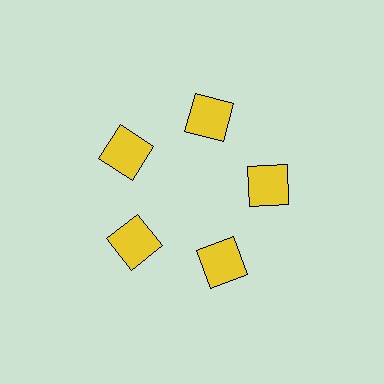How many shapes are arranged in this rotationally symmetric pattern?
There are 5 shapes, arranged in 5 groups of 1.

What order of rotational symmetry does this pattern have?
This pattern has 5-fold rotational symmetry.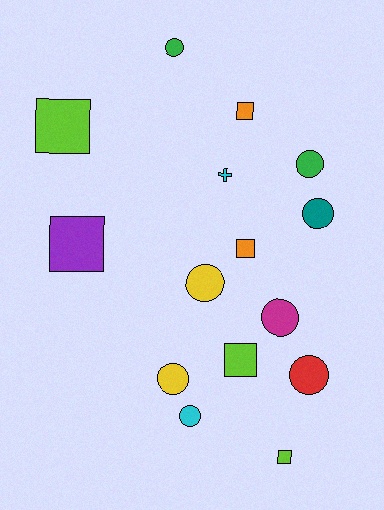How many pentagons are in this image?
There are no pentagons.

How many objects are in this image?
There are 15 objects.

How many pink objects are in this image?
There are no pink objects.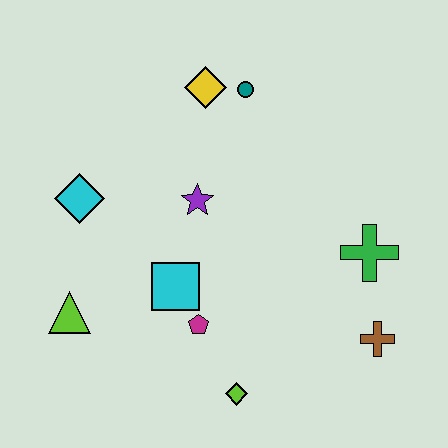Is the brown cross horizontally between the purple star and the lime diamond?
No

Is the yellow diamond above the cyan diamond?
Yes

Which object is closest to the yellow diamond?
The teal circle is closest to the yellow diamond.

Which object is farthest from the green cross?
The lime triangle is farthest from the green cross.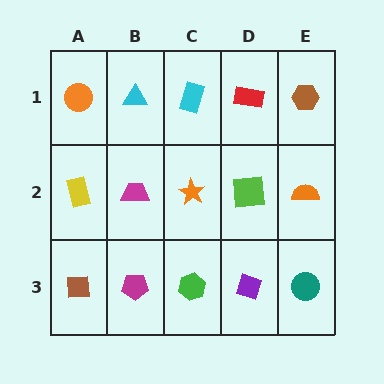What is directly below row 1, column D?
A lime square.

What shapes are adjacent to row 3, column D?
A lime square (row 2, column D), a green hexagon (row 3, column C), a teal circle (row 3, column E).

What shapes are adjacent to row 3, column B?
A magenta trapezoid (row 2, column B), a brown square (row 3, column A), a green hexagon (row 3, column C).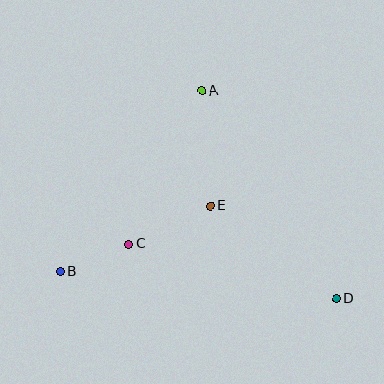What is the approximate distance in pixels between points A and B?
The distance between A and B is approximately 229 pixels.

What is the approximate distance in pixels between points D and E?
The distance between D and E is approximately 156 pixels.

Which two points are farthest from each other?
Points B and D are farthest from each other.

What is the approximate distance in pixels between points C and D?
The distance between C and D is approximately 214 pixels.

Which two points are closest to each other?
Points B and C are closest to each other.